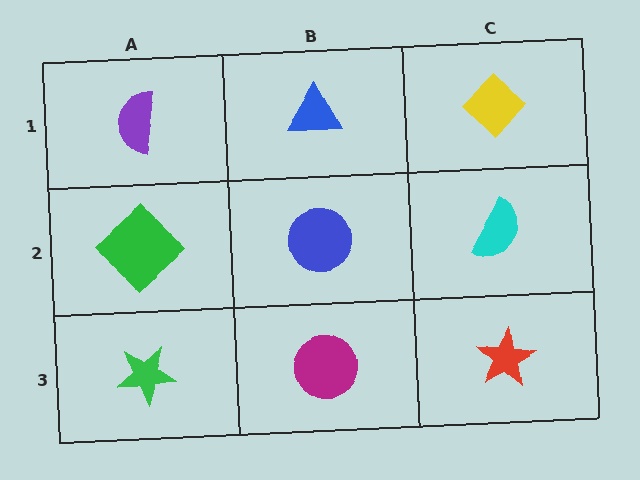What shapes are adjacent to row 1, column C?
A cyan semicircle (row 2, column C), a blue triangle (row 1, column B).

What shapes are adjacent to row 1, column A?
A green diamond (row 2, column A), a blue triangle (row 1, column B).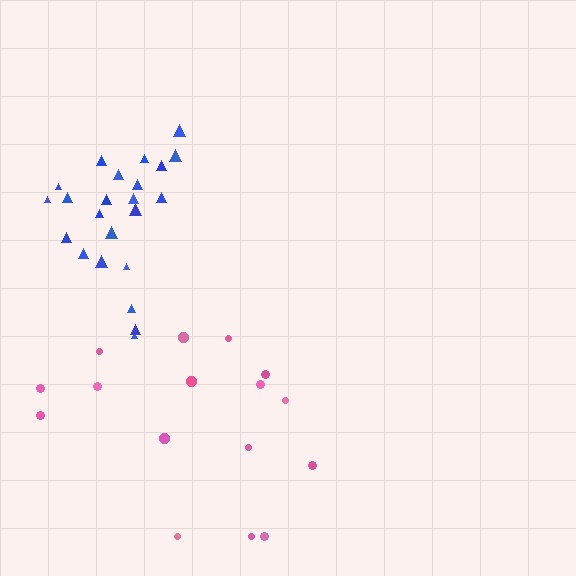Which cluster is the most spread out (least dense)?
Pink.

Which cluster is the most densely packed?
Blue.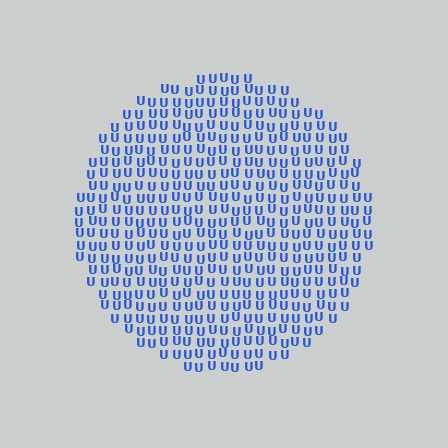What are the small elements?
The small elements are letter U's.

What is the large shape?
The large shape is a circle.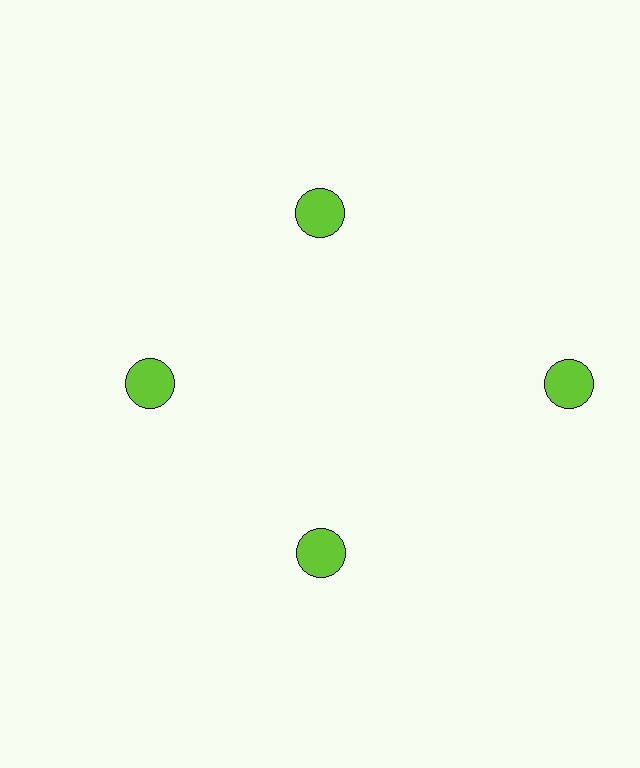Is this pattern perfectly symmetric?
No. The 4 lime circles are arranged in a ring, but one element near the 3 o'clock position is pushed outward from the center, breaking the 4-fold rotational symmetry.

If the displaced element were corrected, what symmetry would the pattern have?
It would have 4-fold rotational symmetry — the pattern would map onto itself every 90 degrees.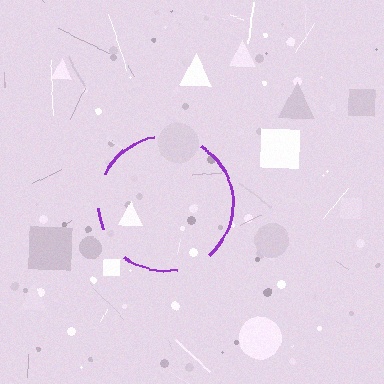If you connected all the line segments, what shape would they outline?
They would outline a circle.